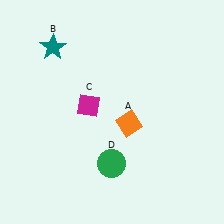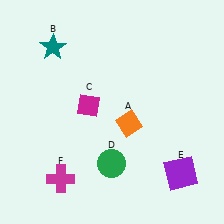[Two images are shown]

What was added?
A purple square (E), a magenta cross (F) were added in Image 2.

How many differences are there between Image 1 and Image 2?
There are 2 differences between the two images.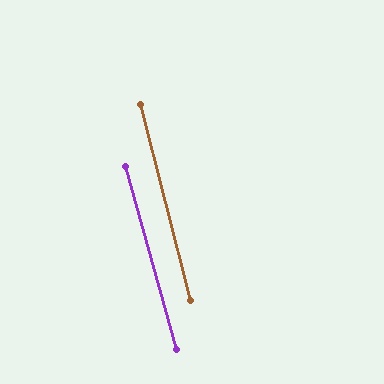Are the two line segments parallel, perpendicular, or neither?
Parallel — their directions differ by only 1.1°.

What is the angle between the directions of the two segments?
Approximately 1 degree.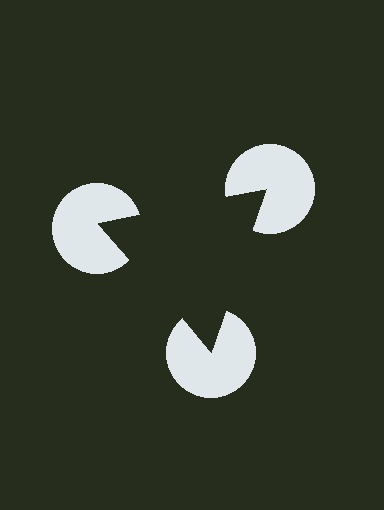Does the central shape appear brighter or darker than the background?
It typically appears slightly darker than the background, even though no actual brightness change is drawn.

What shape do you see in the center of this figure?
An illusory triangle — its edges are inferred from the aligned wedge cuts in the pac-man discs, not physically drawn.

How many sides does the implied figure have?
3 sides.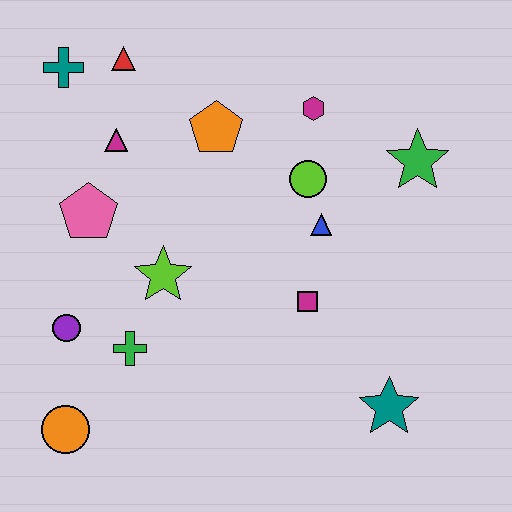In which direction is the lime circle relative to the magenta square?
The lime circle is above the magenta square.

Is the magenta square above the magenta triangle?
No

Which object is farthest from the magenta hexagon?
The orange circle is farthest from the magenta hexagon.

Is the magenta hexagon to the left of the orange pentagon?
No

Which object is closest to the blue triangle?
The lime circle is closest to the blue triangle.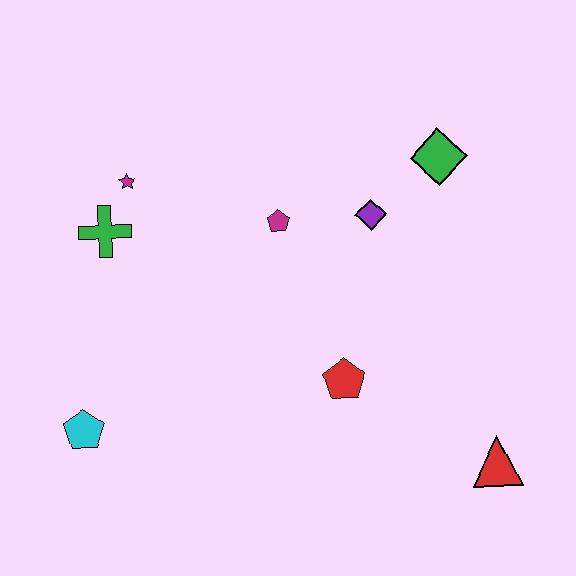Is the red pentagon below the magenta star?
Yes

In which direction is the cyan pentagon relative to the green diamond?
The cyan pentagon is to the left of the green diamond.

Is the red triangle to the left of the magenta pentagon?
No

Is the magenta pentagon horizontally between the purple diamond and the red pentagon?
No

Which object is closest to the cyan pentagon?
The green cross is closest to the cyan pentagon.